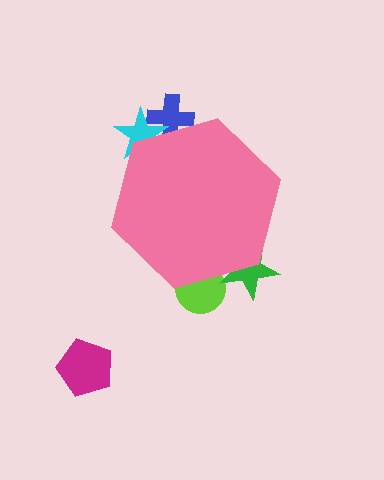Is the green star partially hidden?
Yes, the green star is partially hidden behind the pink hexagon.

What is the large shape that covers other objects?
A pink hexagon.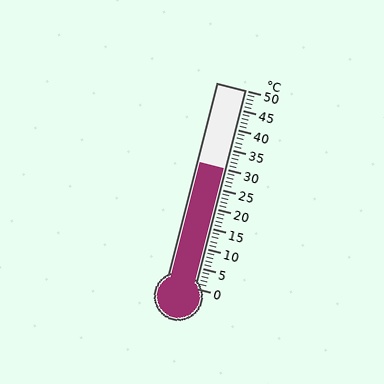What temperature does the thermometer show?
The thermometer shows approximately 30°C.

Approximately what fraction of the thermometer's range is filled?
The thermometer is filled to approximately 60% of its range.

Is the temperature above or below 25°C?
The temperature is above 25°C.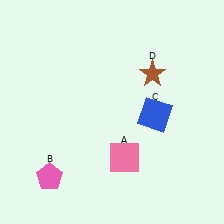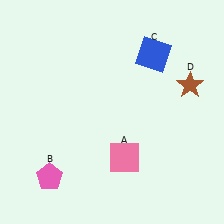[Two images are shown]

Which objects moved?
The objects that moved are: the blue square (C), the brown star (D).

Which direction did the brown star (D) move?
The brown star (D) moved right.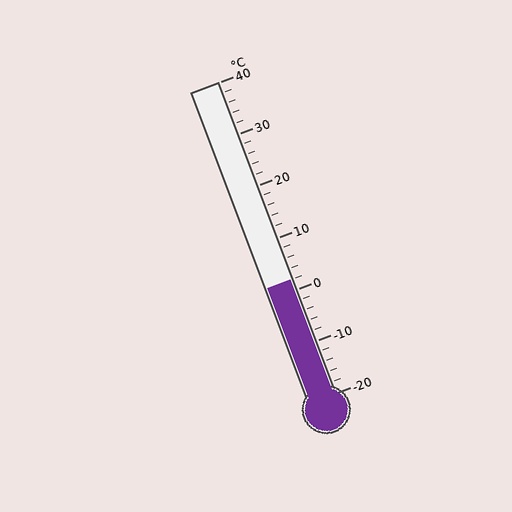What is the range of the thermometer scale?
The thermometer scale ranges from -20°C to 40°C.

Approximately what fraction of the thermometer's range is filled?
The thermometer is filled to approximately 35% of its range.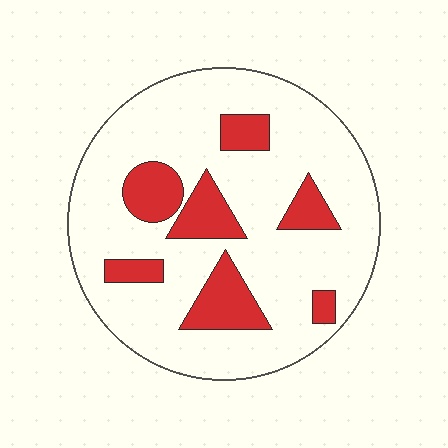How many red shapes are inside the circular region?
7.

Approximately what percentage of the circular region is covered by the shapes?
Approximately 20%.